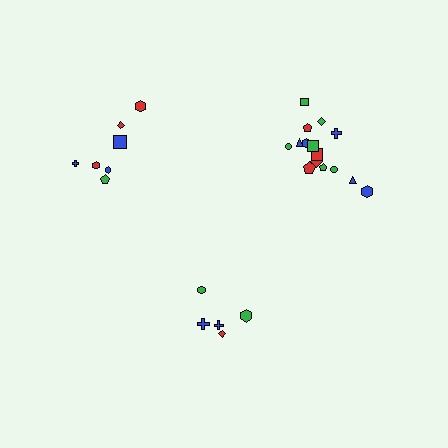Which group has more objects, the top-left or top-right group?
The top-right group.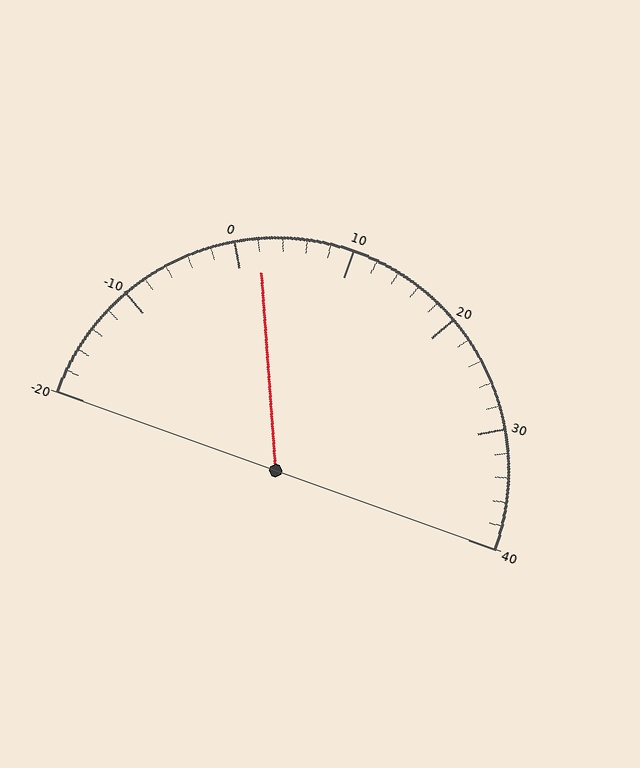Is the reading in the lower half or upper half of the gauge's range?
The reading is in the lower half of the range (-20 to 40).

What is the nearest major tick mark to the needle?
The nearest major tick mark is 0.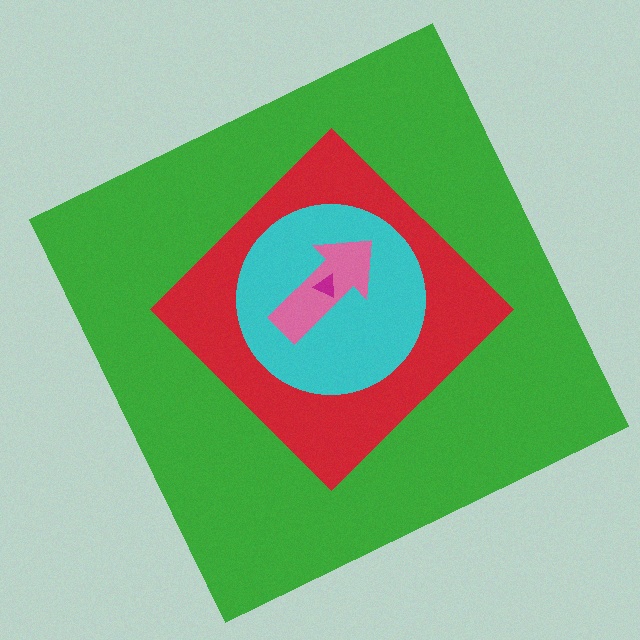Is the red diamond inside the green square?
Yes.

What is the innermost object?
The magenta triangle.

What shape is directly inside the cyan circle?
The pink arrow.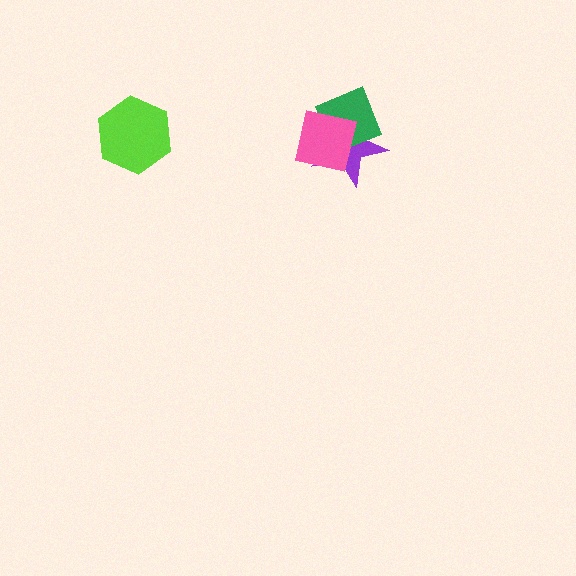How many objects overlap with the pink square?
2 objects overlap with the pink square.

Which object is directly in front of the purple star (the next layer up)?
The green square is directly in front of the purple star.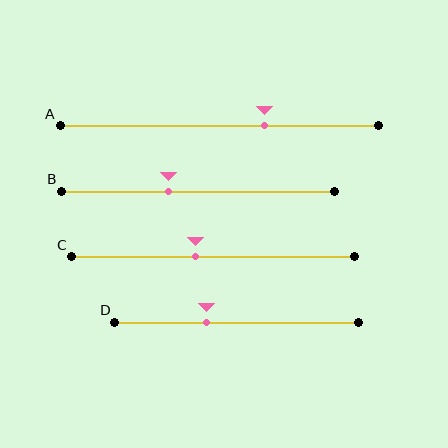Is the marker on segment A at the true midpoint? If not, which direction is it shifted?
No, the marker on segment A is shifted to the right by about 14% of the segment length.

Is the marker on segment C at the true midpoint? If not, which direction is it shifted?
No, the marker on segment C is shifted to the left by about 6% of the segment length.